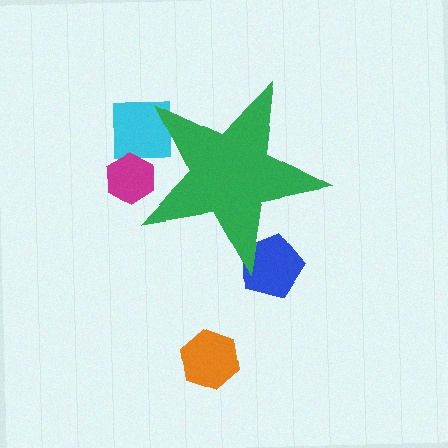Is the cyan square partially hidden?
Yes, the cyan square is partially hidden behind the green star.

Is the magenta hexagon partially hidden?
Yes, the magenta hexagon is partially hidden behind the green star.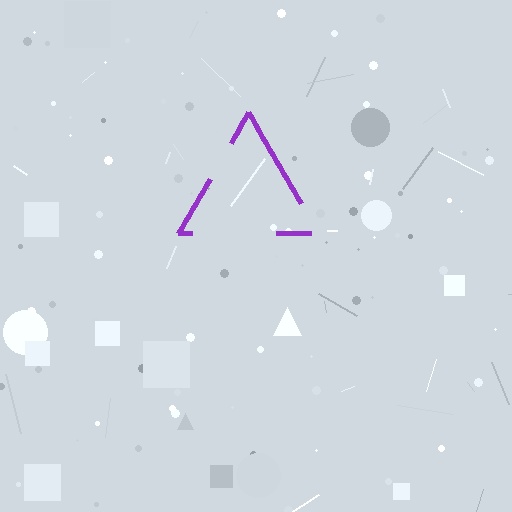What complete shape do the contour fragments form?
The contour fragments form a triangle.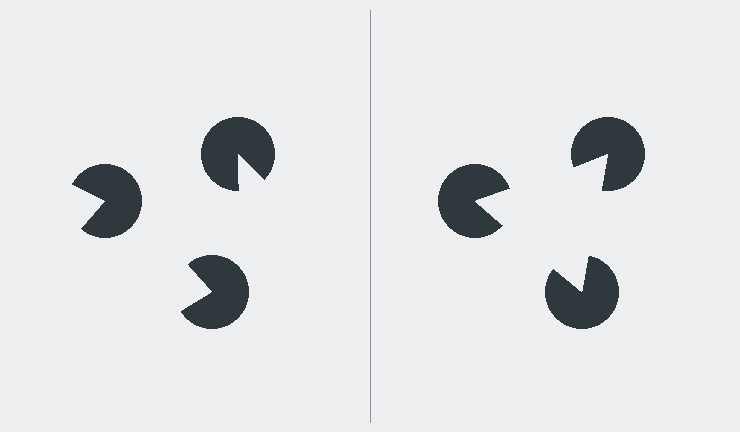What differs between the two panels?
The pac-man discs are positioned identically on both sides; only the wedge orientations differ. On the right they align to a triangle; on the left they are misaligned.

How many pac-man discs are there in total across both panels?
6 — 3 on each side.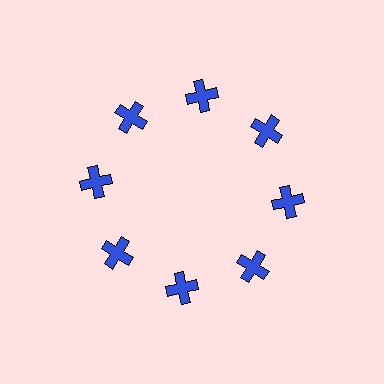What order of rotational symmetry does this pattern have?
This pattern has 8-fold rotational symmetry.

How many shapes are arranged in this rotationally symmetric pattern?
There are 8 shapes, arranged in 8 groups of 1.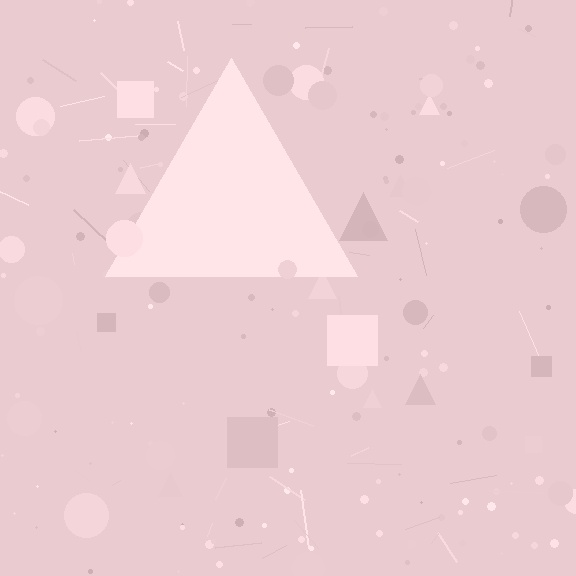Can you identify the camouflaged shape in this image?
The camouflaged shape is a triangle.